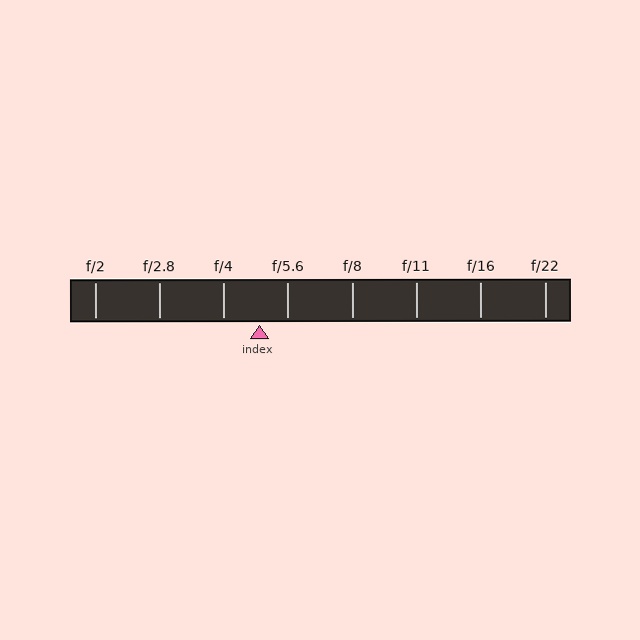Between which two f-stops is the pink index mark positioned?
The index mark is between f/4 and f/5.6.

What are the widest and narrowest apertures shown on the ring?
The widest aperture shown is f/2 and the narrowest is f/22.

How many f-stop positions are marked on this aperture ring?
There are 8 f-stop positions marked.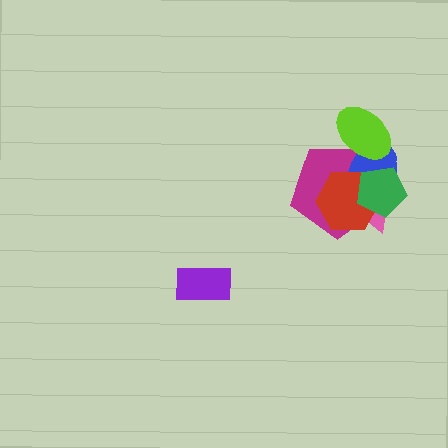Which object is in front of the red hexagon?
The green pentagon is in front of the red hexagon.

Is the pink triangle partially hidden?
Yes, it is partially covered by another shape.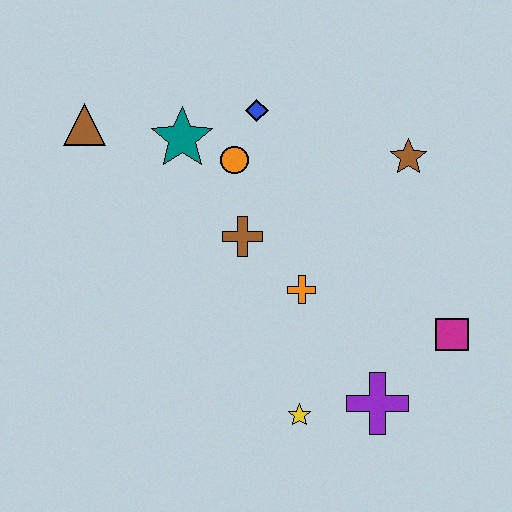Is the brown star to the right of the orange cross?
Yes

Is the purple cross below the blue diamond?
Yes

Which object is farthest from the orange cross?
The brown triangle is farthest from the orange cross.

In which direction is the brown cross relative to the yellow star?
The brown cross is above the yellow star.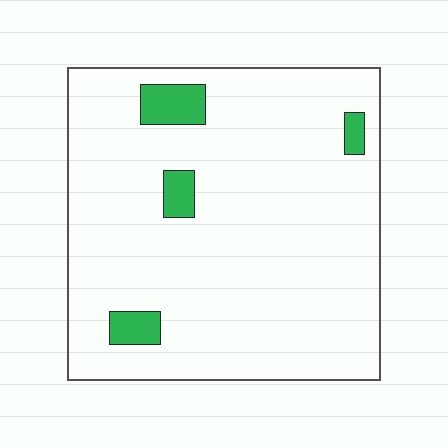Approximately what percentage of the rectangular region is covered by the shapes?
Approximately 5%.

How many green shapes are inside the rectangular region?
4.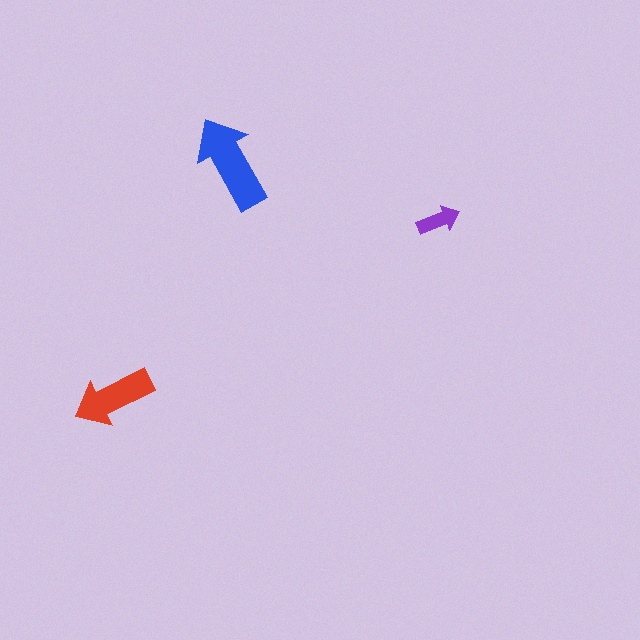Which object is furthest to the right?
The purple arrow is rightmost.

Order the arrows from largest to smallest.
the blue one, the red one, the purple one.